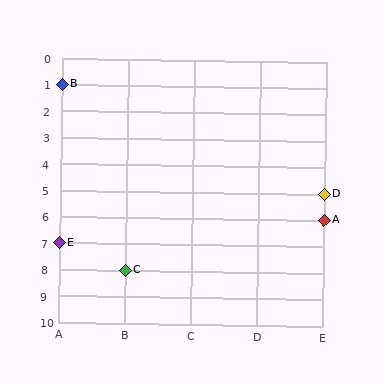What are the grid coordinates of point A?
Point A is at grid coordinates (E, 6).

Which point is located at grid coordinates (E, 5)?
Point D is at (E, 5).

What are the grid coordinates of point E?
Point E is at grid coordinates (A, 7).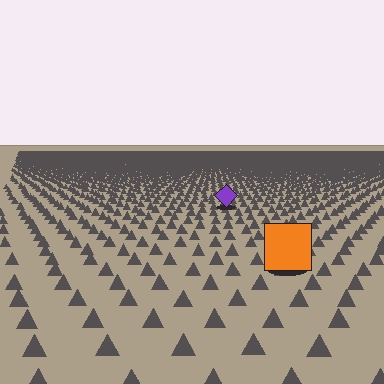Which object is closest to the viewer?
The orange square is closest. The texture marks near it are larger and more spread out.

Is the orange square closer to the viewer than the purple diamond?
Yes. The orange square is closer — you can tell from the texture gradient: the ground texture is coarser near it.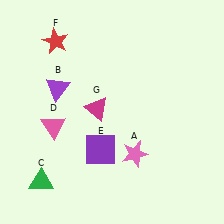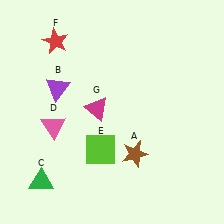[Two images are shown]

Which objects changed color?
A changed from pink to brown. E changed from purple to lime.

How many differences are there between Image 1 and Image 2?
There are 2 differences between the two images.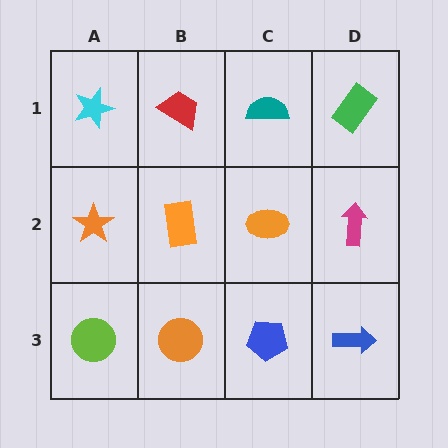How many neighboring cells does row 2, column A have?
3.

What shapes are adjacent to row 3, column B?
An orange rectangle (row 2, column B), a lime circle (row 3, column A), a blue pentagon (row 3, column C).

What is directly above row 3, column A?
An orange star.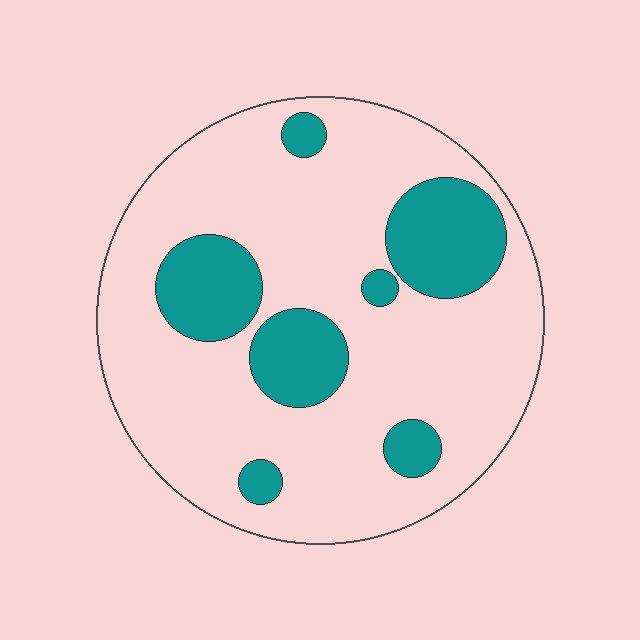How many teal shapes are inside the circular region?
7.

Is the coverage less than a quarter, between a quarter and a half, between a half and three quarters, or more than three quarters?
Less than a quarter.